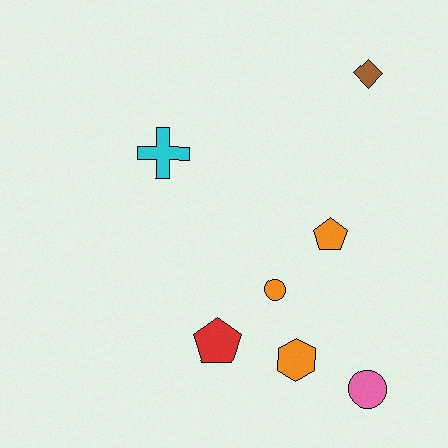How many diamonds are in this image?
There is 1 diamond.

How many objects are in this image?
There are 7 objects.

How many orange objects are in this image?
There are 3 orange objects.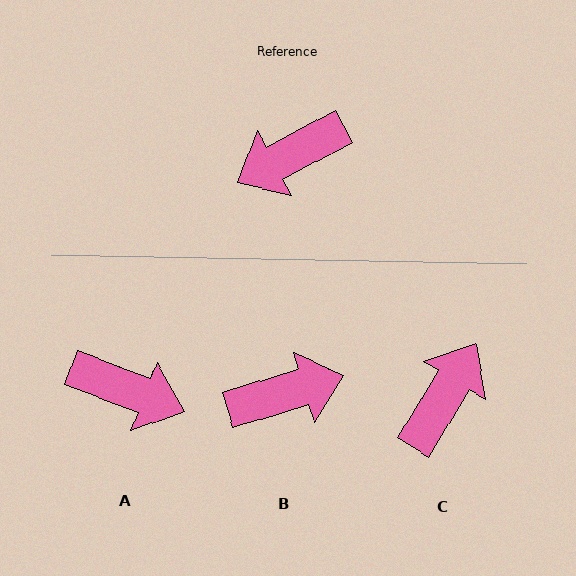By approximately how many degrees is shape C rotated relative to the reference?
Approximately 149 degrees clockwise.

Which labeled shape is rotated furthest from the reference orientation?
B, about 169 degrees away.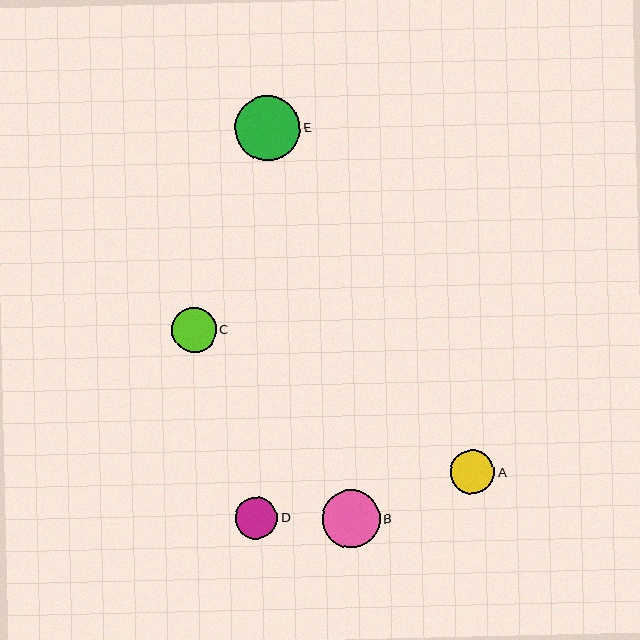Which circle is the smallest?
Circle D is the smallest with a size of approximately 42 pixels.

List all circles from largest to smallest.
From largest to smallest: E, B, C, A, D.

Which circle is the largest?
Circle E is the largest with a size of approximately 66 pixels.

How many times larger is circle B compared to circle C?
Circle B is approximately 1.3 times the size of circle C.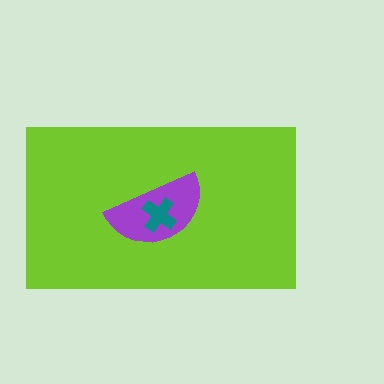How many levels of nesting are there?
3.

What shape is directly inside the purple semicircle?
The teal cross.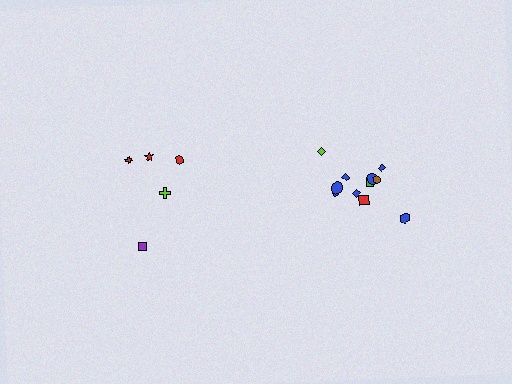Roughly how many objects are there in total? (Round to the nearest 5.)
Roughly 15 objects in total.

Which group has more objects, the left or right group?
The right group.